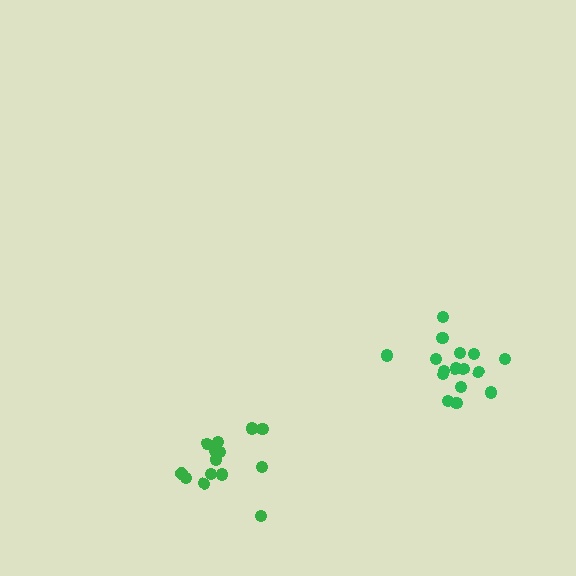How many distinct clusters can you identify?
There are 2 distinct clusters.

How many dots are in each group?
Group 1: 16 dots, Group 2: 14 dots (30 total).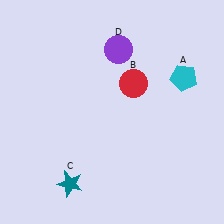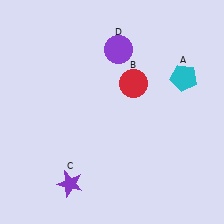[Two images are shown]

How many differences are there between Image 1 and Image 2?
There is 1 difference between the two images.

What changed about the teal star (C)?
In Image 1, C is teal. In Image 2, it changed to purple.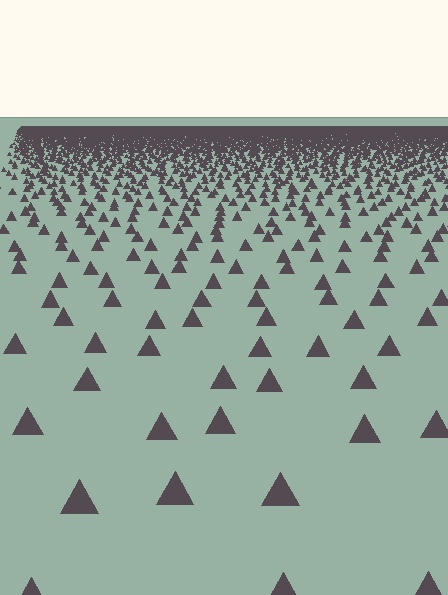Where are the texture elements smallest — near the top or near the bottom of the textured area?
Near the top.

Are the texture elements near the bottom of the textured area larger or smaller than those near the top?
Larger. Near the bottom, elements are closer to the viewer and appear at a bigger on-screen size.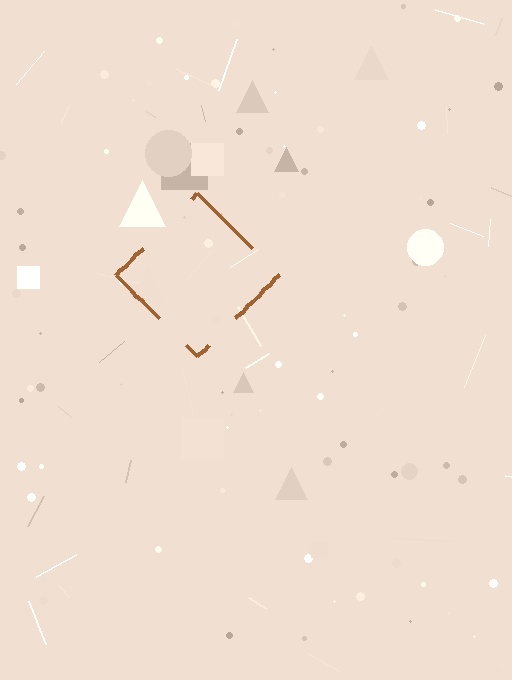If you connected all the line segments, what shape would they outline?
They would outline a diamond.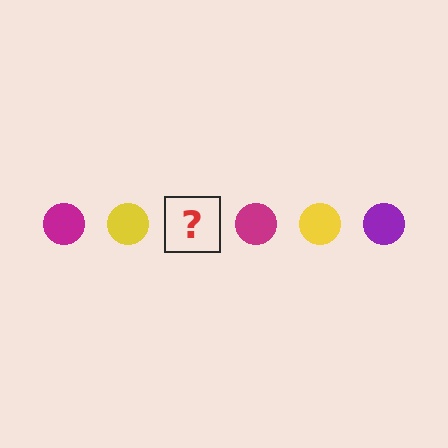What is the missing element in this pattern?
The missing element is a purple circle.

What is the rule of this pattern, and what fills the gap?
The rule is that the pattern cycles through magenta, yellow, purple circles. The gap should be filled with a purple circle.